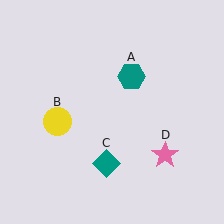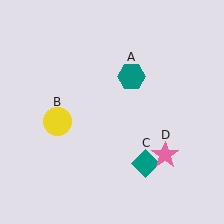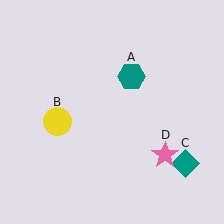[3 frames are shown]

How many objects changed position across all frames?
1 object changed position: teal diamond (object C).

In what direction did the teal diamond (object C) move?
The teal diamond (object C) moved right.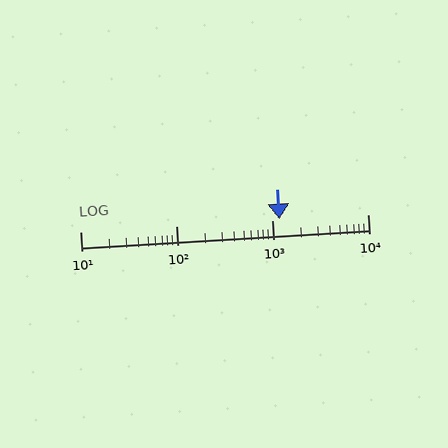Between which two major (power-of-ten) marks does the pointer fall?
The pointer is between 1000 and 10000.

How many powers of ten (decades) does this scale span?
The scale spans 3 decades, from 10 to 10000.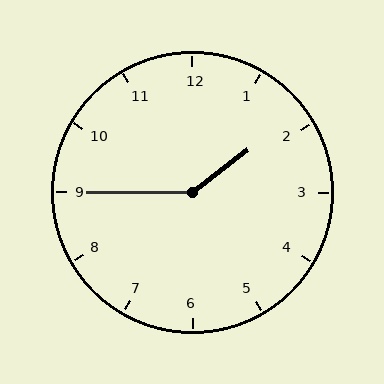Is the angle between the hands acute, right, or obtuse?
It is obtuse.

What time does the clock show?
1:45.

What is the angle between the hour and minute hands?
Approximately 142 degrees.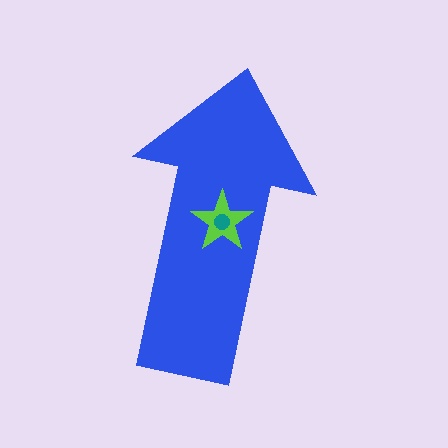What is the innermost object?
The teal circle.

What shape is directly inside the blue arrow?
The lime star.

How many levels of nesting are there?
3.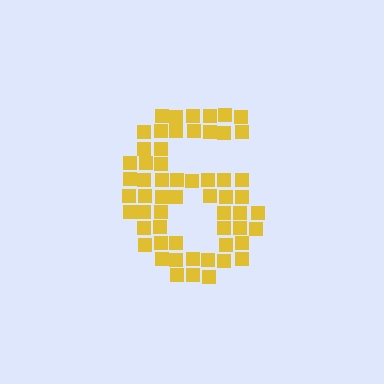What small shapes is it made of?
It is made of small squares.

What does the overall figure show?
The overall figure shows the digit 6.